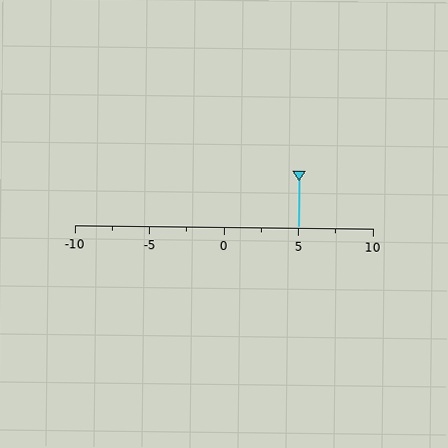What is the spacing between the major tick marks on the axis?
The major ticks are spaced 5 apart.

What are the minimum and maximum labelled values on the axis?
The axis runs from -10 to 10.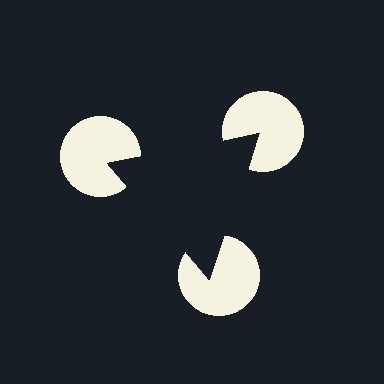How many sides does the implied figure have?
3 sides.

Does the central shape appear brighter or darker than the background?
It typically appears slightly darker than the background, even though no actual brightness change is drawn.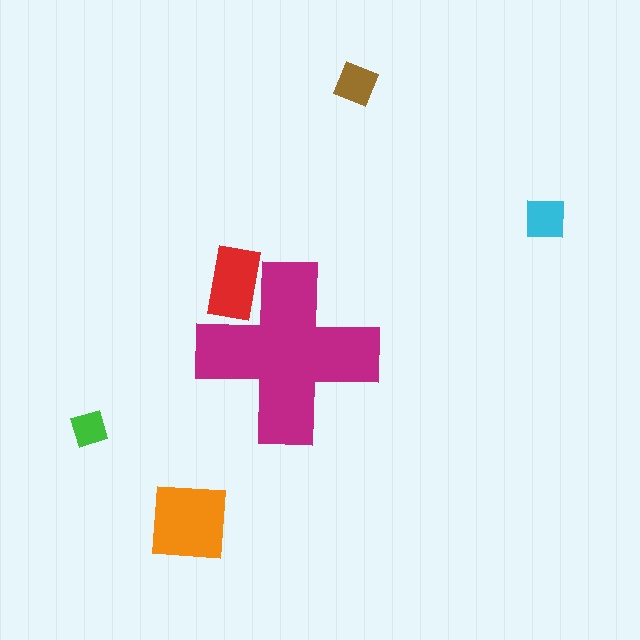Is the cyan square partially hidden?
No, the cyan square is fully visible.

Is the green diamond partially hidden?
No, the green diamond is fully visible.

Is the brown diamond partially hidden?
No, the brown diamond is fully visible.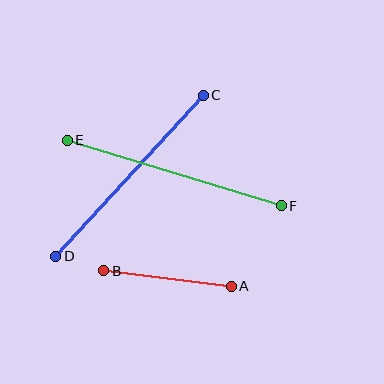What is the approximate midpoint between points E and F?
The midpoint is at approximately (174, 173) pixels.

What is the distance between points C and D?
The distance is approximately 218 pixels.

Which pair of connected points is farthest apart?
Points E and F are farthest apart.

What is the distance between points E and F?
The distance is approximately 224 pixels.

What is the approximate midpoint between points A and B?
The midpoint is at approximately (168, 279) pixels.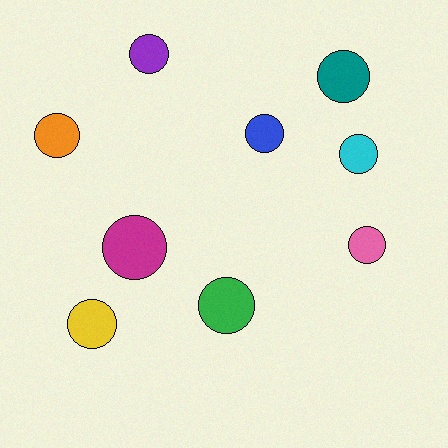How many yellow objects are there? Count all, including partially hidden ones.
There is 1 yellow object.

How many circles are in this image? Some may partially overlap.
There are 9 circles.